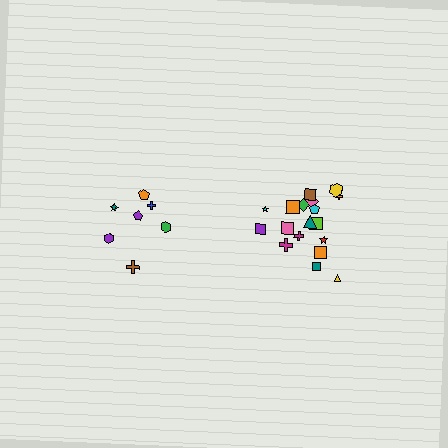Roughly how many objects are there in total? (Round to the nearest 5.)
Roughly 25 objects in total.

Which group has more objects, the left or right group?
The right group.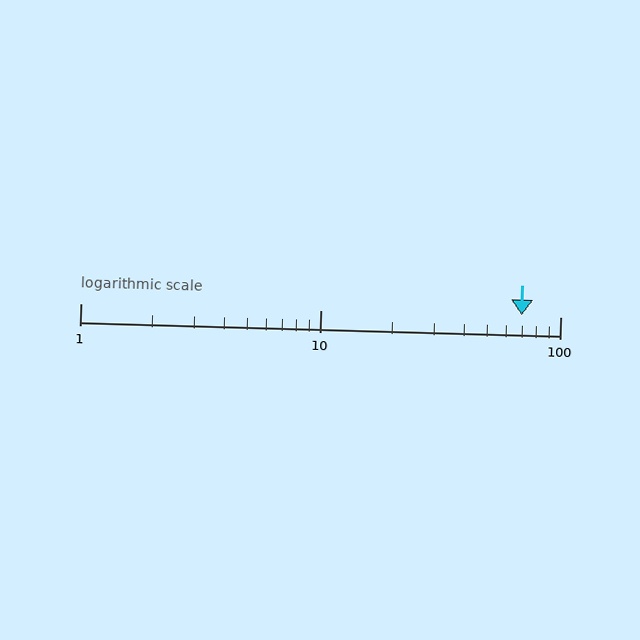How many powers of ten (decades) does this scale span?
The scale spans 2 decades, from 1 to 100.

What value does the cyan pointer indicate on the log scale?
The pointer indicates approximately 69.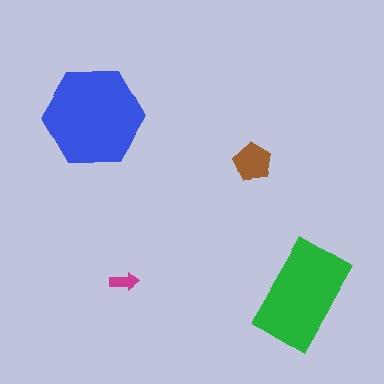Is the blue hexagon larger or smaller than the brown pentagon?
Larger.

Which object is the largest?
The blue hexagon.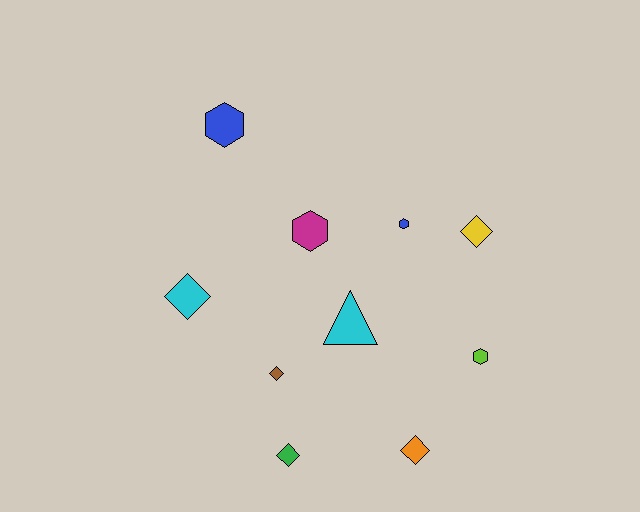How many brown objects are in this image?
There is 1 brown object.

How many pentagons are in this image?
There are no pentagons.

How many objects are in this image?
There are 10 objects.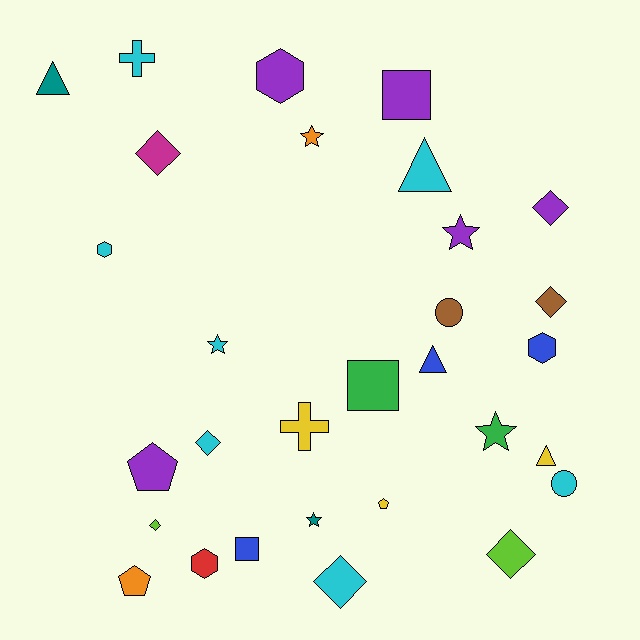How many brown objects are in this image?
There are 2 brown objects.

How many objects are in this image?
There are 30 objects.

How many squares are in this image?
There are 3 squares.